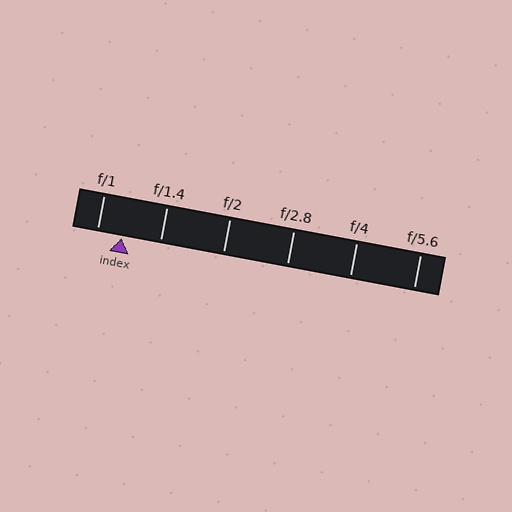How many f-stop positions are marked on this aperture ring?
There are 6 f-stop positions marked.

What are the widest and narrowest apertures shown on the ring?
The widest aperture shown is f/1 and the narrowest is f/5.6.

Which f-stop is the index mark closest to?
The index mark is closest to f/1.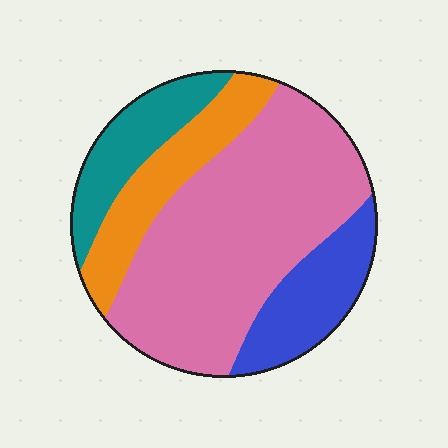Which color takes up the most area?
Pink, at roughly 55%.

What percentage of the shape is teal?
Teal covers 14% of the shape.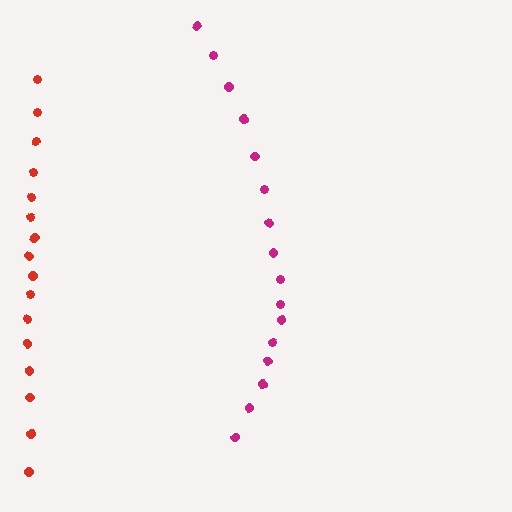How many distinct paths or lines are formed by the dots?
There are 2 distinct paths.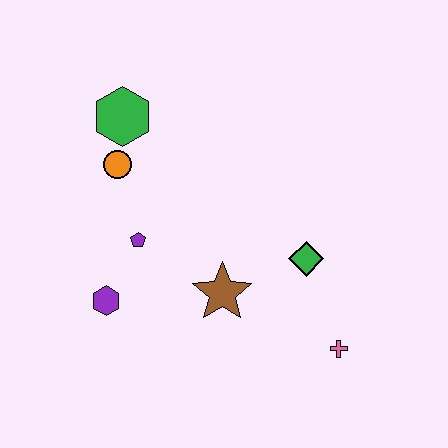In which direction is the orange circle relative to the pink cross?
The orange circle is to the left of the pink cross.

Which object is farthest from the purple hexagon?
The pink cross is farthest from the purple hexagon.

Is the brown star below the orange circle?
Yes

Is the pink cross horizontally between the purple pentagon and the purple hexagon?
No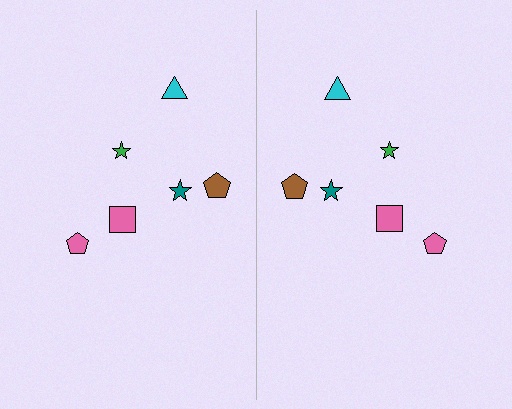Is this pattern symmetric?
Yes, this pattern has bilateral (reflection) symmetry.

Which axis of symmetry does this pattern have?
The pattern has a vertical axis of symmetry running through the center of the image.